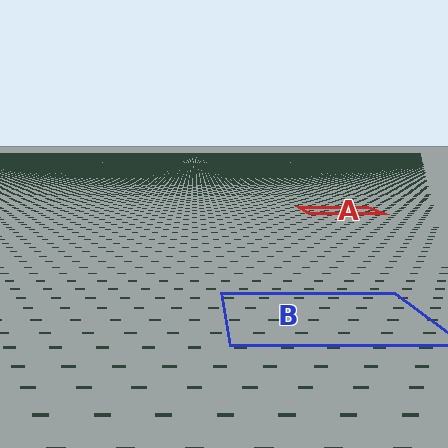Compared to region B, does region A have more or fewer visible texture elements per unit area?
Region A has more texture elements per unit area — they are packed more densely because it is farther away.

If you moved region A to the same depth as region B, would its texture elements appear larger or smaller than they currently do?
They would appear larger. At a closer depth, the same texture elements are projected at a bigger on-screen size.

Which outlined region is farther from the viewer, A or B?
Region A is farther from the viewer — the texture elements inside it appear smaller and more densely packed.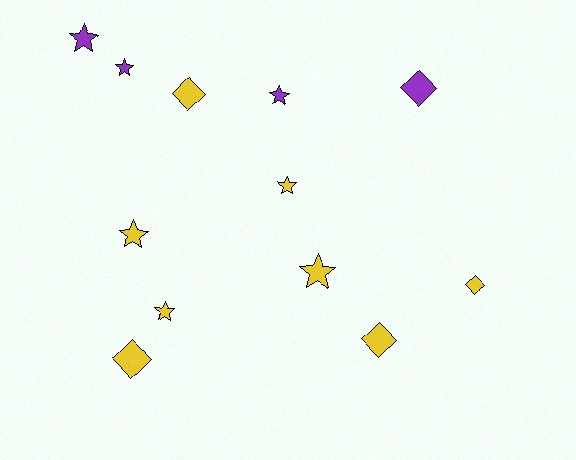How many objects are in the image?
There are 12 objects.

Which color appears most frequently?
Yellow, with 8 objects.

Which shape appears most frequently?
Star, with 7 objects.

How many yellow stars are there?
There are 4 yellow stars.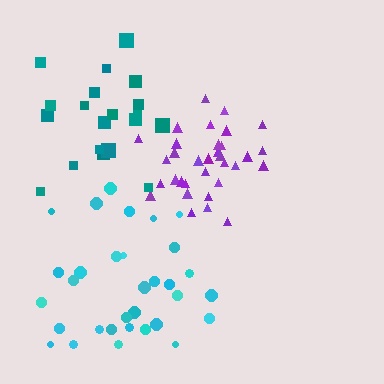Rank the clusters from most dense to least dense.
purple, cyan, teal.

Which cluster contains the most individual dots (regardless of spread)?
Purple (34).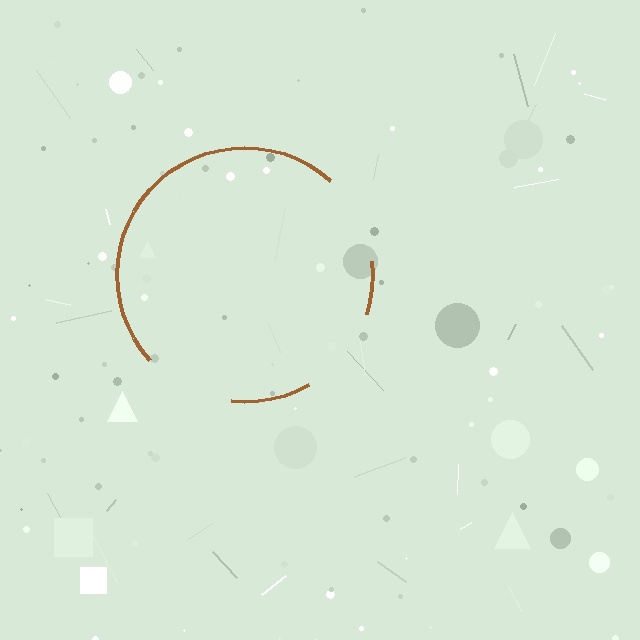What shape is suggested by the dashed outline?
The dashed outline suggests a circle.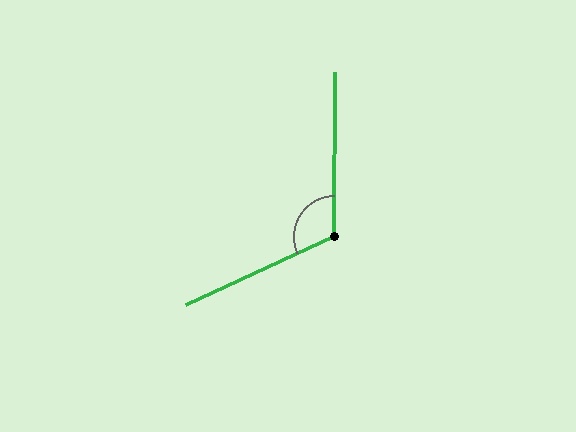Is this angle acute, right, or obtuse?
It is obtuse.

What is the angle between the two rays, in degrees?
Approximately 115 degrees.